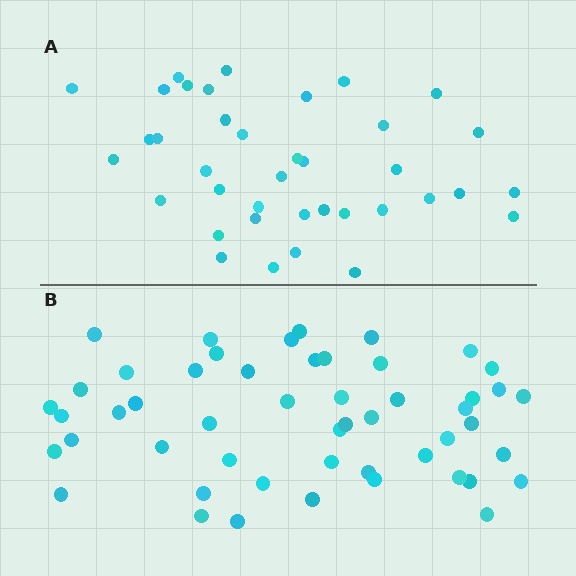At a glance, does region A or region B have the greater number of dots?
Region B (the bottom region) has more dots.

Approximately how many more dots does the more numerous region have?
Region B has approximately 15 more dots than region A.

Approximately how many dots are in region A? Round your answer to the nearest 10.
About 40 dots. (The exact count is 38, which rounds to 40.)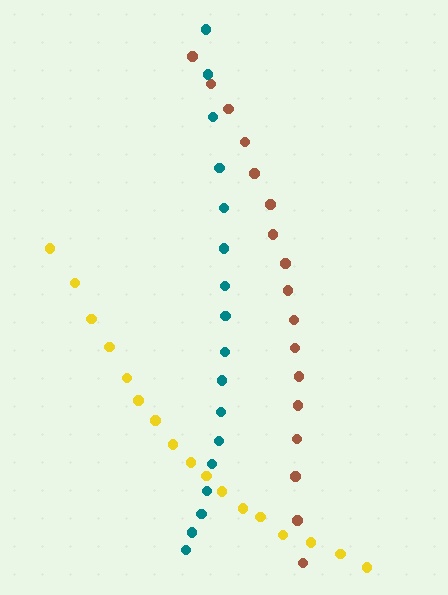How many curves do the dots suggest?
There are 3 distinct paths.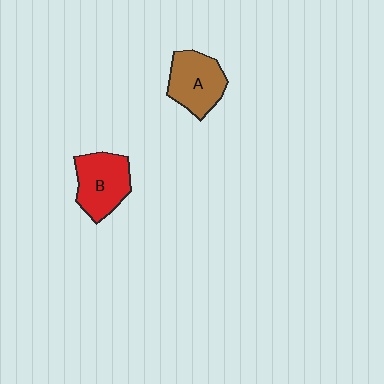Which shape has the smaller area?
Shape A (brown).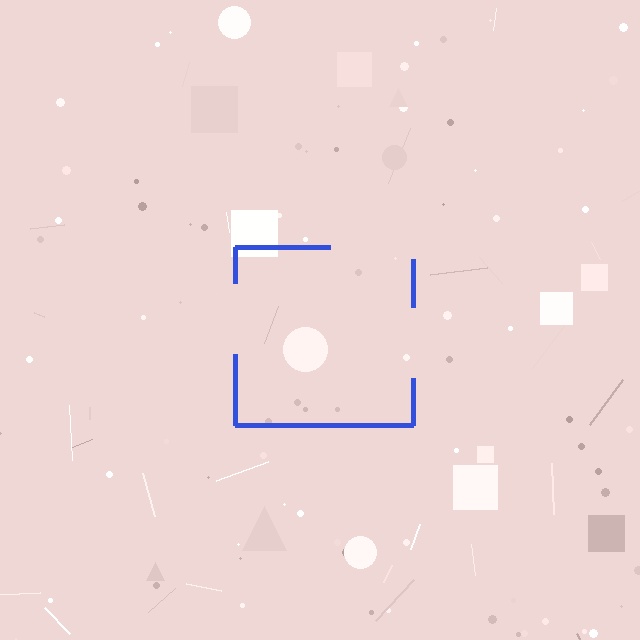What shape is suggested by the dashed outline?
The dashed outline suggests a square.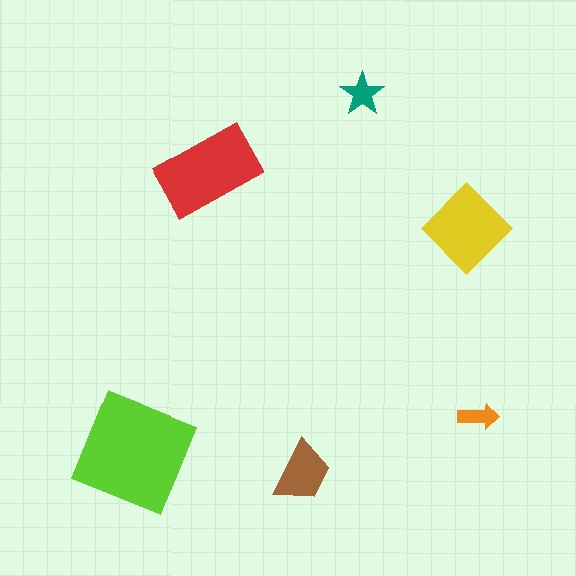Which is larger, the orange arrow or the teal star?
The teal star.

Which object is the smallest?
The orange arrow.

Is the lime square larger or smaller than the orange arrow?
Larger.